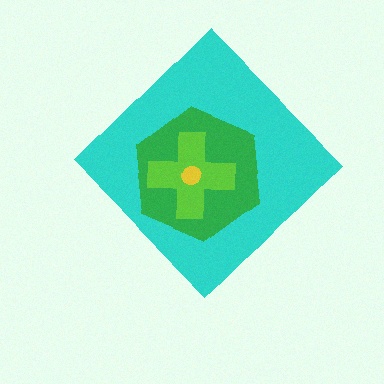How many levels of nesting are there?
4.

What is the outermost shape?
The cyan diamond.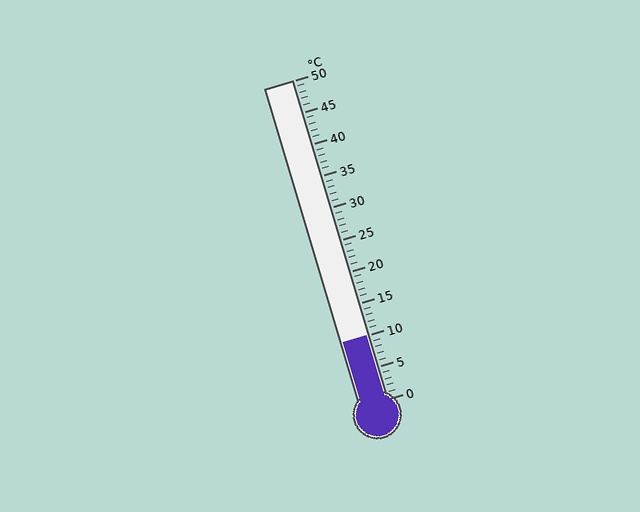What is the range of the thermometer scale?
The thermometer scale ranges from 0°C to 50°C.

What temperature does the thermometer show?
The thermometer shows approximately 10°C.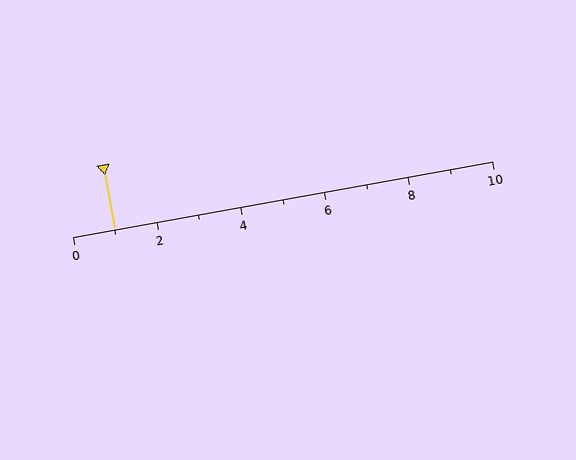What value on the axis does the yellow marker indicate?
The marker indicates approximately 1.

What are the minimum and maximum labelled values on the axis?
The axis runs from 0 to 10.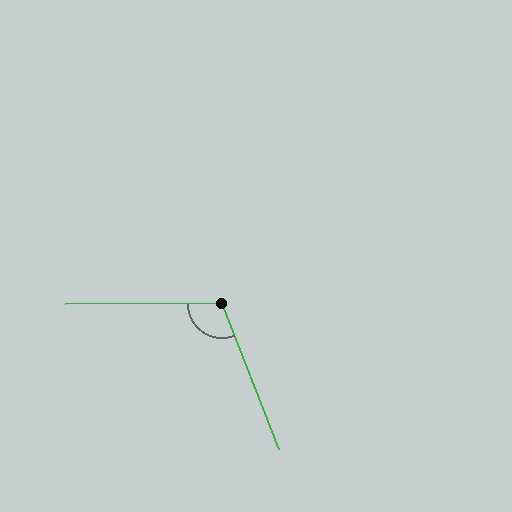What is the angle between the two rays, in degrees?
Approximately 111 degrees.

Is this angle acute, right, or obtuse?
It is obtuse.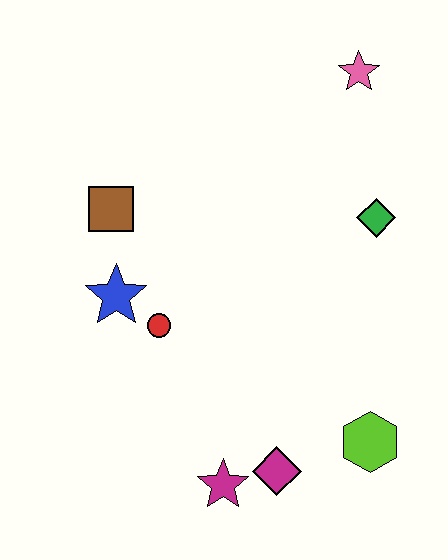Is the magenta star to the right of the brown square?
Yes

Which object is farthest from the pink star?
The magenta star is farthest from the pink star.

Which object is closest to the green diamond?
The pink star is closest to the green diamond.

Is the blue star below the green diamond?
Yes